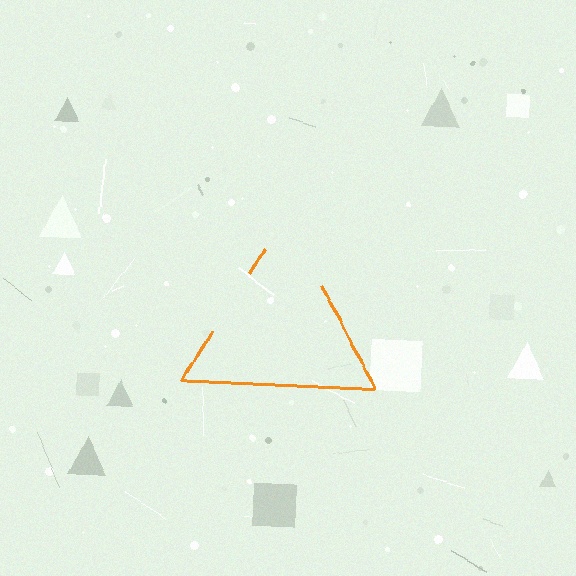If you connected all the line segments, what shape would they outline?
They would outline a triangle.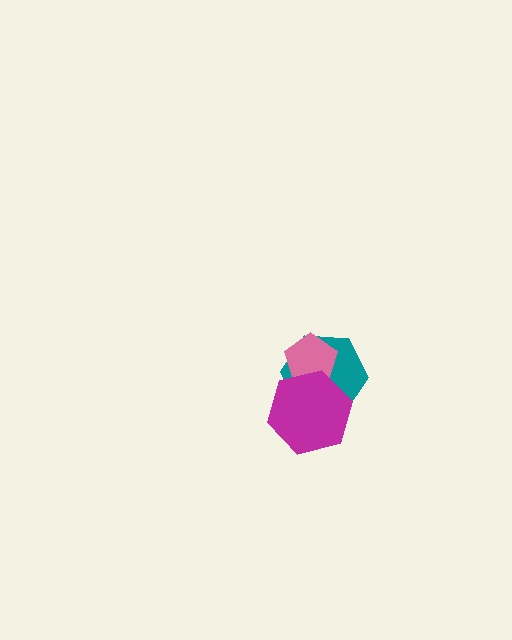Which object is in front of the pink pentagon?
The magenta hexagon is in front of the pink pentagon.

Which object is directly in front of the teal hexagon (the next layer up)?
The pink pentagon is directly in front of the teal hexagon.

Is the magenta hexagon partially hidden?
No, no other shape covers it.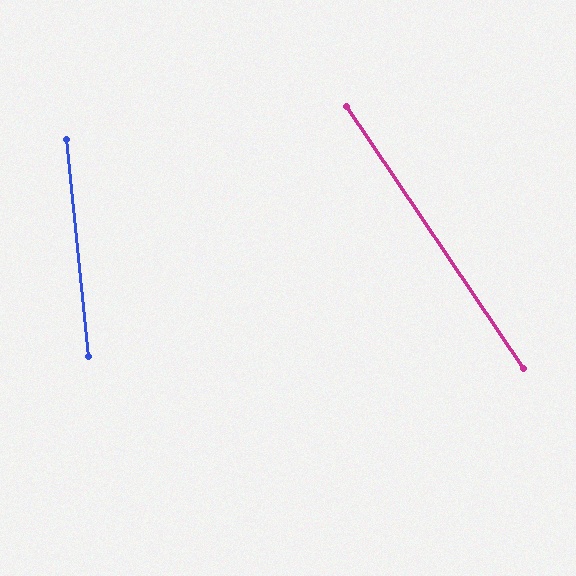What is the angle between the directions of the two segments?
Approximately 28 degrees.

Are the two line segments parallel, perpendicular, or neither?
Neither parallel nor perpendicular — they differ by about 28°.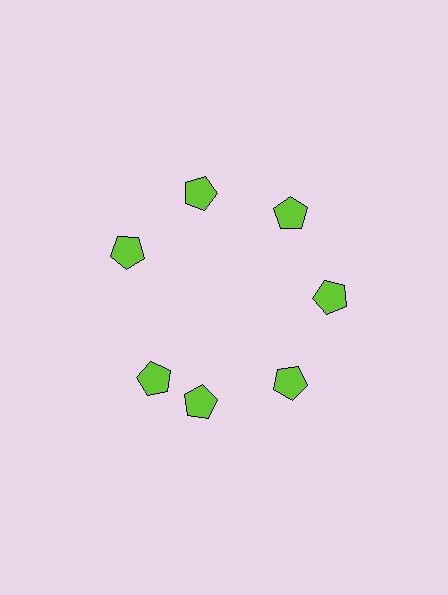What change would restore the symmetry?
The symmetry would be restored by rotating it back into even spacing with its neighbors so that all 7 pentagons sit at equal angles and equal distance from the center.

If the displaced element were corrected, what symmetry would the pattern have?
It would have 7-fold rotational symmetry — the pattern would map onto itself every 51 degrees.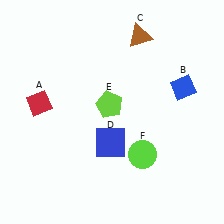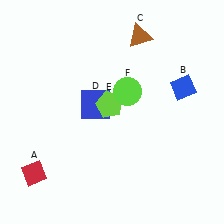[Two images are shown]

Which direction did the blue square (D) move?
The blue square (D) moved up.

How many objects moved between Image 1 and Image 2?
3 objects moved between the two images.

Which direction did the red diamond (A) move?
The red diamond (A) moved down.